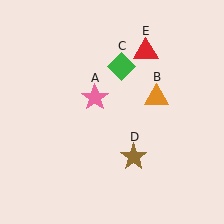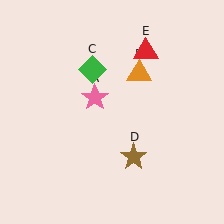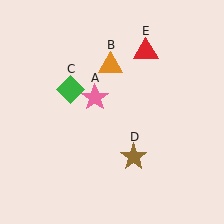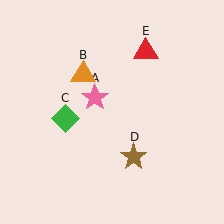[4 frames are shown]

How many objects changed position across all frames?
2 objects changed position: orange triangle (object B), green diamond (object C).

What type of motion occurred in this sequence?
The orange triangle (object B), green diamond (object C) rotated counterclockwise around the center of the scene.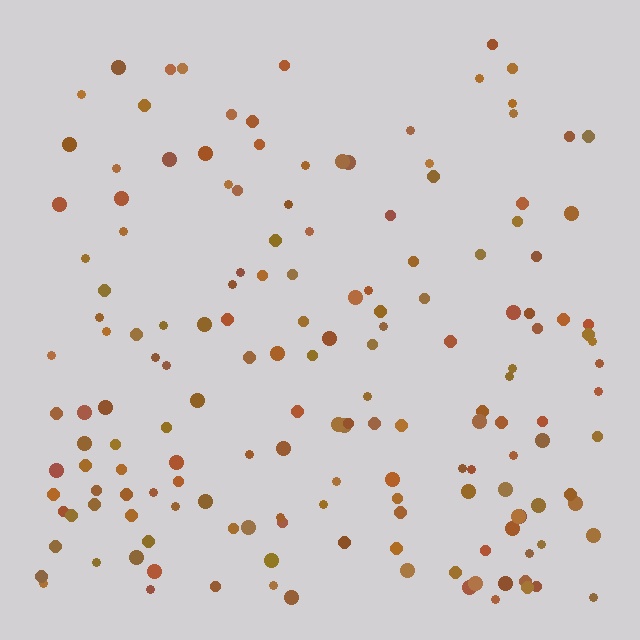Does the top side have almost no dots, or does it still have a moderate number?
Still a moderate number, just noticeably fewer than the bottom.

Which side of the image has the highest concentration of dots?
The bottom.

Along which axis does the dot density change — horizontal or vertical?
Vertical.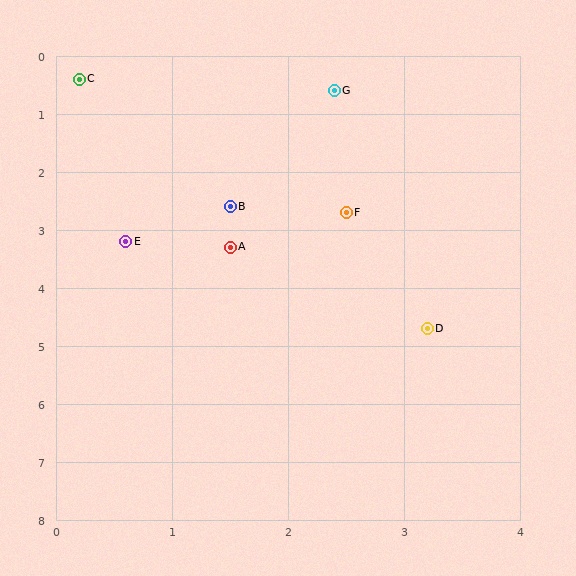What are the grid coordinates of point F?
Point F is at approximately (2.5, 2.7).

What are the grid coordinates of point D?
Point D is at approximately (3.2, 4.7).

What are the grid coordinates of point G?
Point G is at approximately (2.4, 0.6).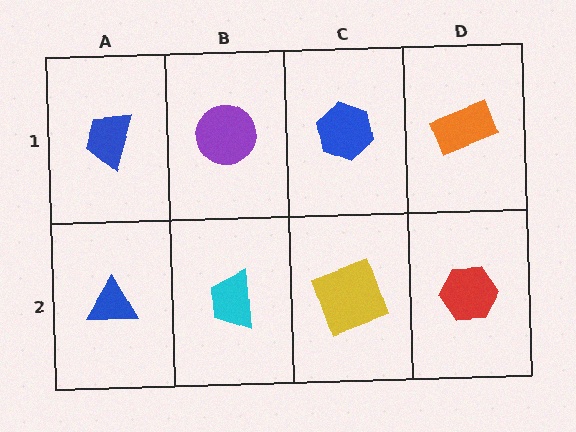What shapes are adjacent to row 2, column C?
A blue hexagon (row 1, column C), a cyan trapezoid (row 2, column B), a red hexagon (row 2, column D).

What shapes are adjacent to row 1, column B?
A cyan trapezoid (row 2, column B), a blue trapezoid (row 1, column A), a blue hexagon (row 1, column C).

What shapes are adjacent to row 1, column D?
A red hexagon (row 2, column D), a blue hexagon (row 1, column C).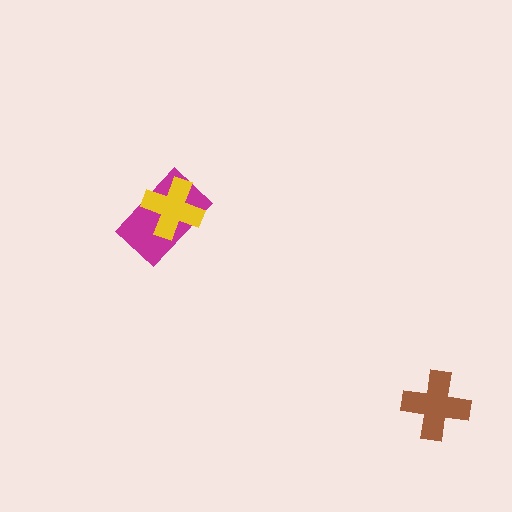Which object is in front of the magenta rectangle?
The yellow cross is in front of the magenta rectangle.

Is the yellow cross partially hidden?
No, no other shape covers it.